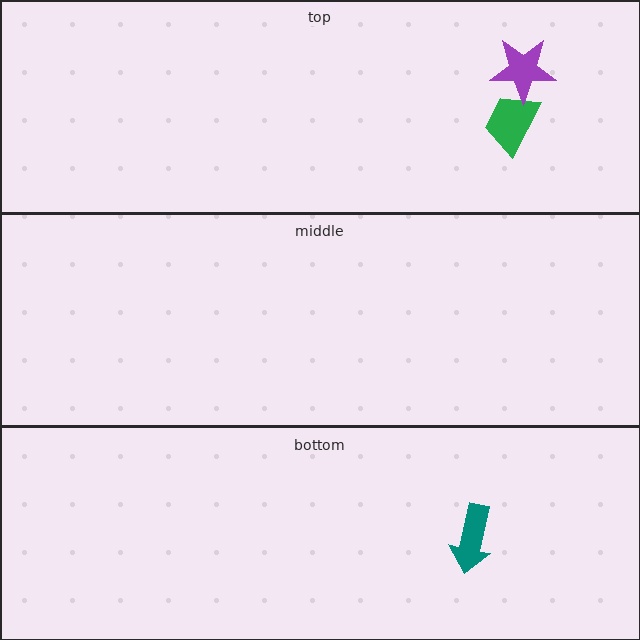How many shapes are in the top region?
2.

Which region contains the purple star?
The top region.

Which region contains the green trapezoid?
The top region.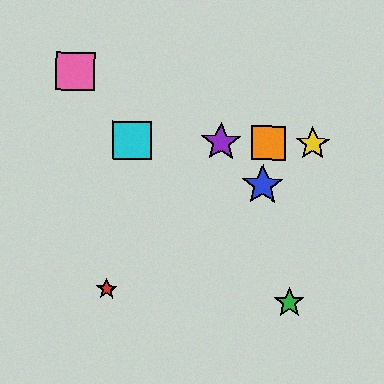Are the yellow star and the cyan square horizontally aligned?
Yes, both are at y≈144.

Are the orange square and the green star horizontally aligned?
No, the orange square is at y≈143 and the green star is at y≈303.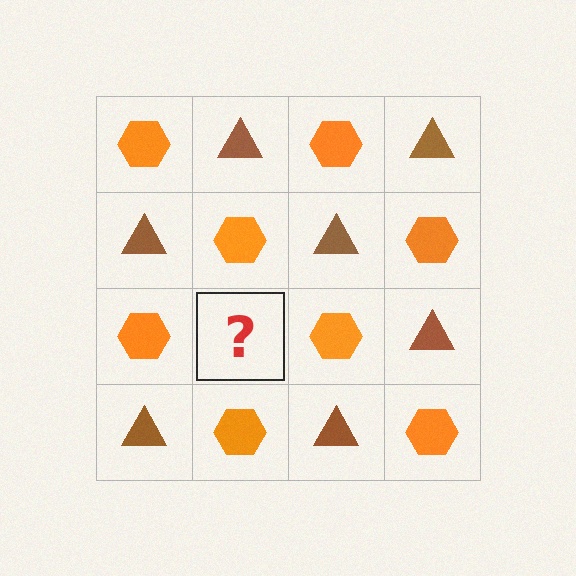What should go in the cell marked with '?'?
The missing cell should contain a brown triangle.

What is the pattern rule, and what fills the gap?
The rule is that it alternates orange hexagon and brown triangle in a checkerboard pattern. The gap should be filled with a brown triangle.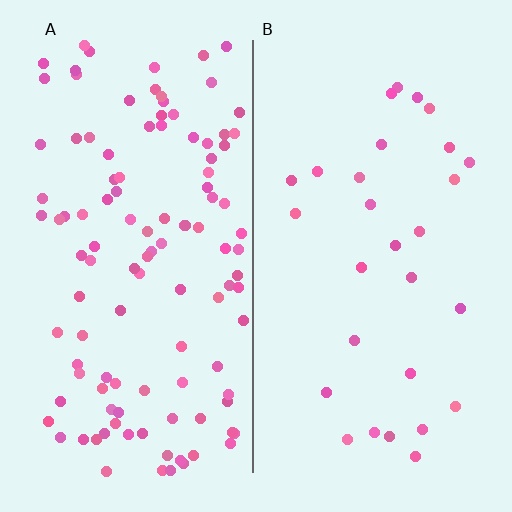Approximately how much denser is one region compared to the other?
Approximately 4.0× — region A over region B.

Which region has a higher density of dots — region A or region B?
A (the left).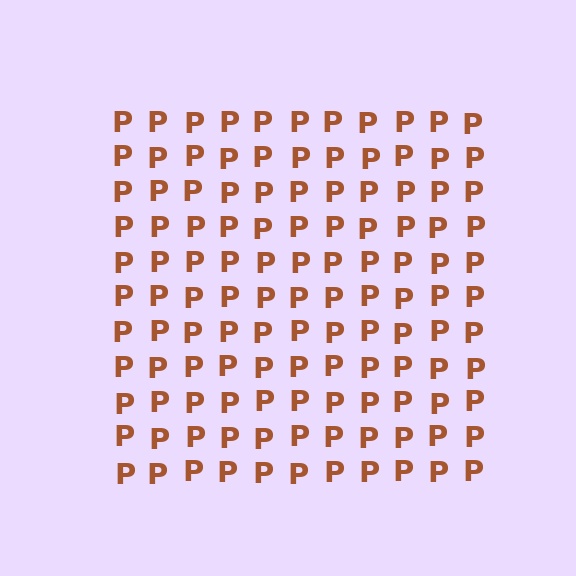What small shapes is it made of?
It is made of small letter P's.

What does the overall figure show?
The overall figure shows a square.